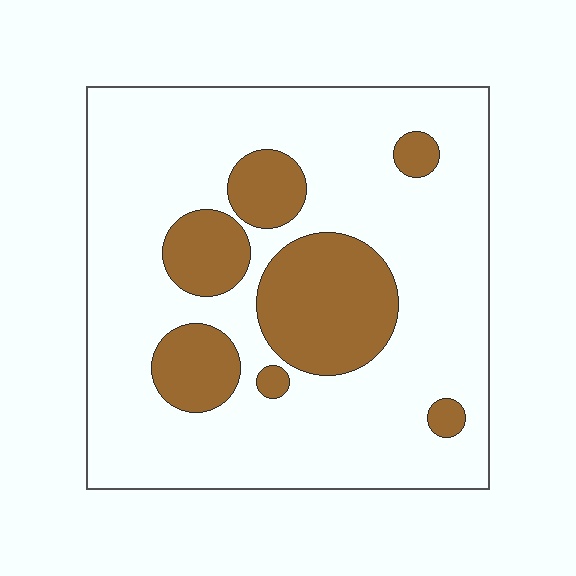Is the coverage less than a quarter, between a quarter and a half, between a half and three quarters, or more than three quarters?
Less than a quarter.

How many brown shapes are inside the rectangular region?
7.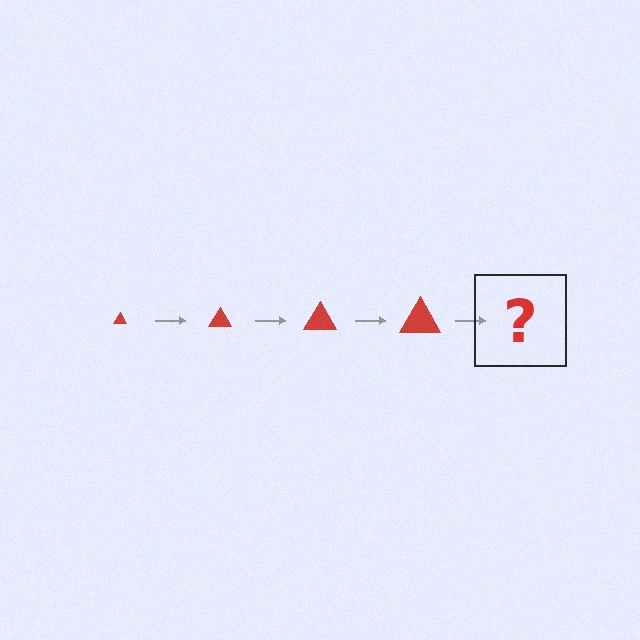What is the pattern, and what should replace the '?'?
The pattern is that the triangle gets progressively larger each step. The '?' should be a red triangle, larger than the previous one.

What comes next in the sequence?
The next element should be a red triangle, larger than the previous one.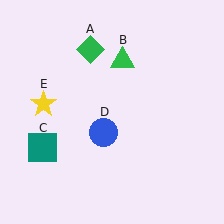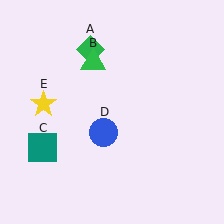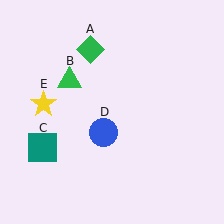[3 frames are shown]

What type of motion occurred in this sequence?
The green triangle (object B) rotated counterclockwise around the center of the scene.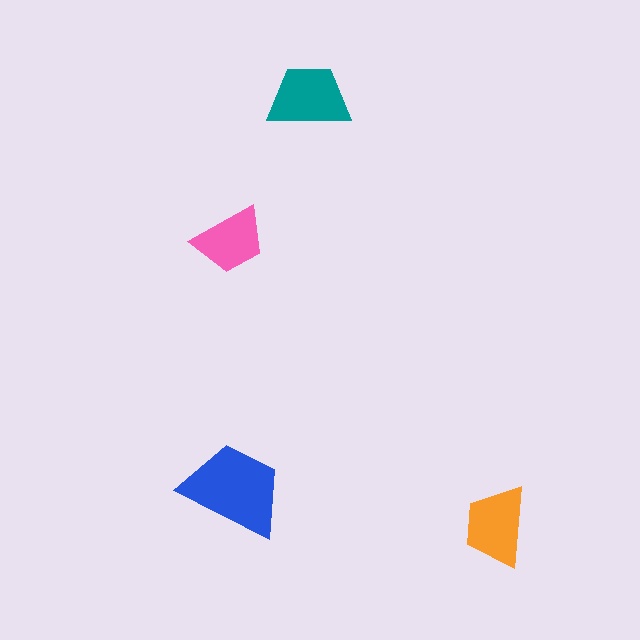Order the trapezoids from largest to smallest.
the blue one, the teal one, the orange one, the pink one.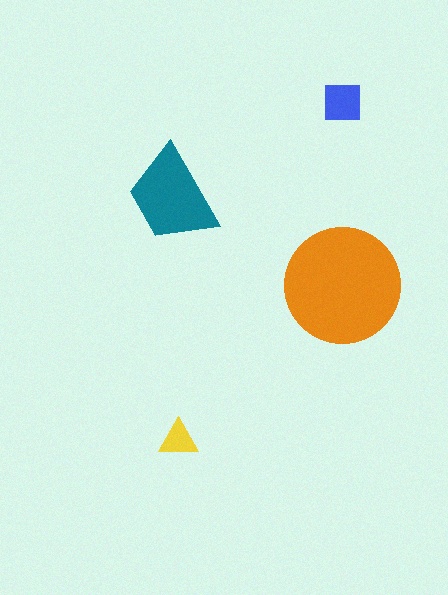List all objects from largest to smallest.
The orange circle, the teal trapezoid, the blue square, the yellow triangle.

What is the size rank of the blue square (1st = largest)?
3rd.